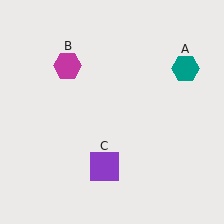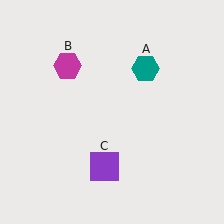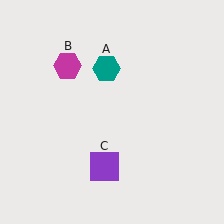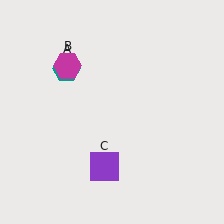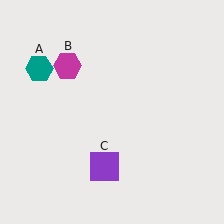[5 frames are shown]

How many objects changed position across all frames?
1 object changed position: teal hexagon (object A).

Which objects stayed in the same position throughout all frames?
Magenta hexagon (object B) and purple square (object C) remained stationary.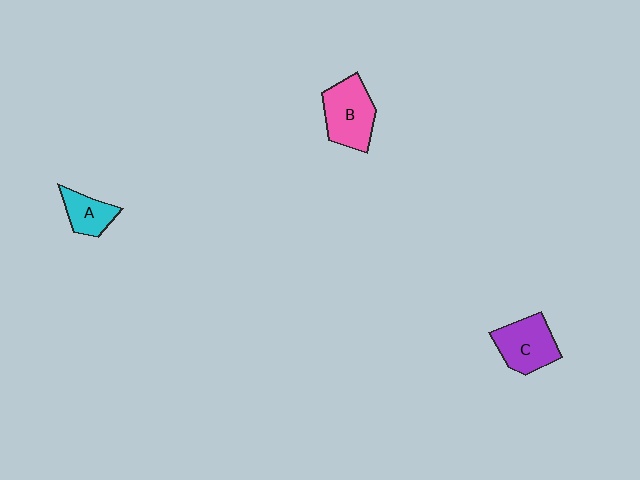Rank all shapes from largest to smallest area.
From largest to smallest: B (pink), C (purple), A (cyan).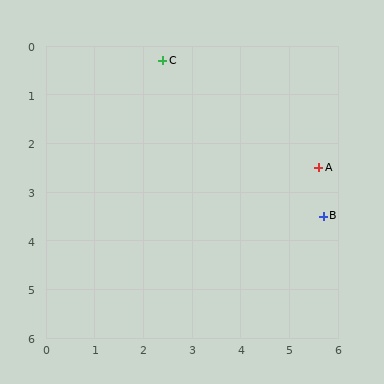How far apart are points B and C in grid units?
Points B and C are about 4.6 grid units apart.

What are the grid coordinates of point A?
Point A is at approximately (5.6, 2.5).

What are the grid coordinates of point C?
Point C is at approximately (2.4, 0.3).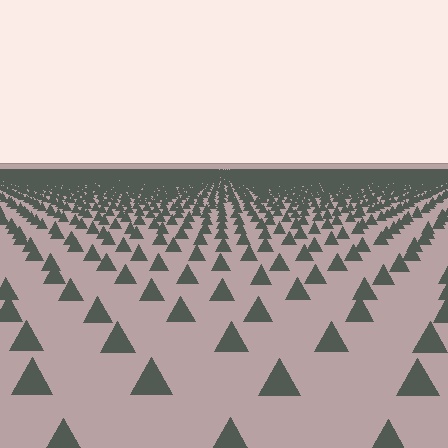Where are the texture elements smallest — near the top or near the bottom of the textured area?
Near the top.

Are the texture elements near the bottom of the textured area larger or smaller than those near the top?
Larger. Near the bottom, elements are closer to the viewer and appear at a bigger on-screen size.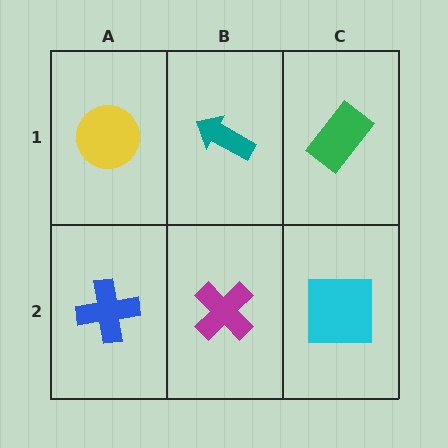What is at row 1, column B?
A teal arrow.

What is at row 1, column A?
A yellow circle.